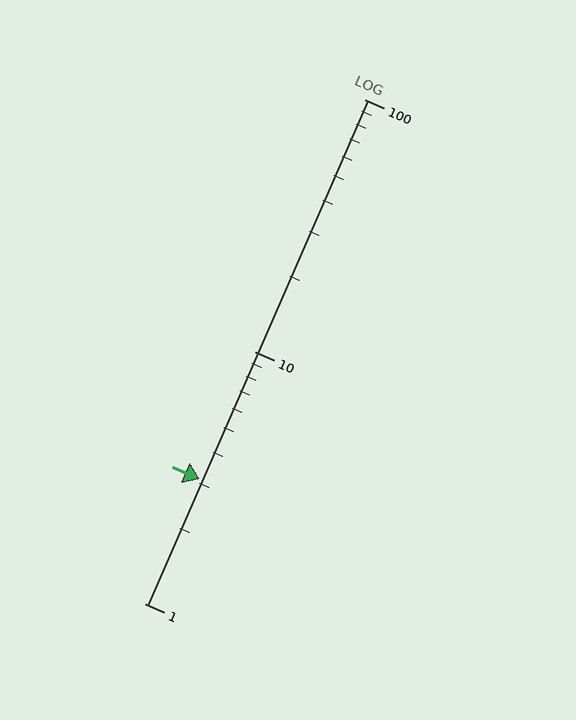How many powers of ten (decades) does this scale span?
The scale spans 2 decades, from 1 to 100.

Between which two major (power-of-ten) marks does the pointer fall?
The pointer is between 1 and 10.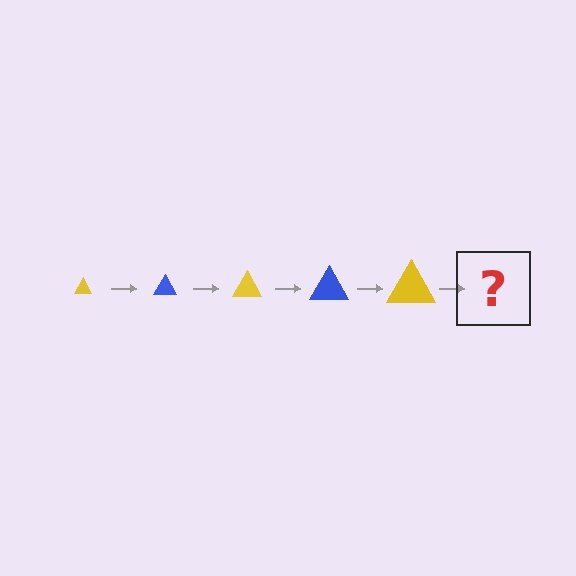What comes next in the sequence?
The next element should be a blue triangle, larger than the previous one.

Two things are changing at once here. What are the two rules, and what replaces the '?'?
The two rules are that the triangle grows larger each step and the color cycles through yellow and blue. The '?' should be a blue triangle, larger than the previous one.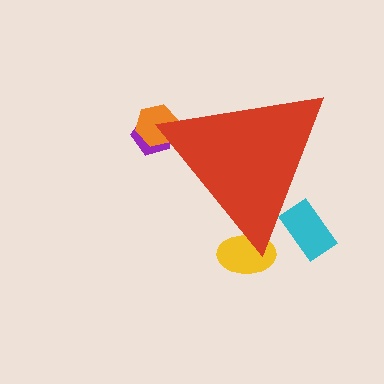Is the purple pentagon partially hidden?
Yes, the purple pentagon is partially hidden behind the red triangle.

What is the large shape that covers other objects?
A red triangle.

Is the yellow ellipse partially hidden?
Yes, the yellow ellipse is partially hidden behind the red triangle.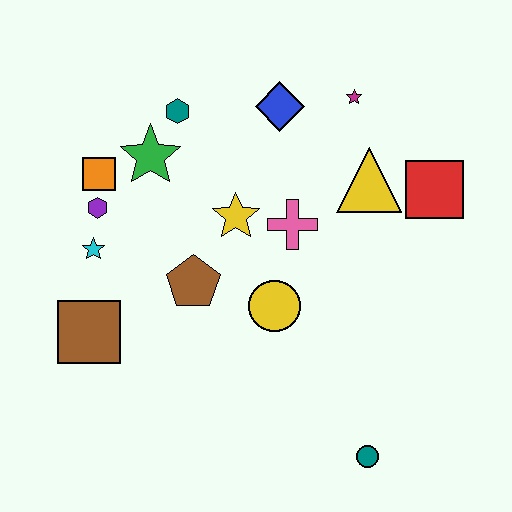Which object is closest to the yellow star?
The pink cross is closest to the yellow star.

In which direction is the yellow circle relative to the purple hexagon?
The yellow circle is to the right of the purple hexagon.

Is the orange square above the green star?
No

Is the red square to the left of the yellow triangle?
No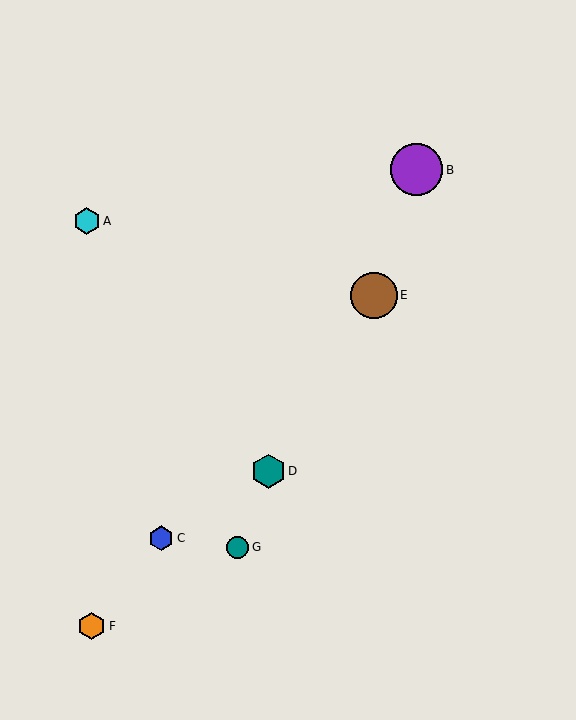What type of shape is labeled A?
Shape A is a cyan hexagon.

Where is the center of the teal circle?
The center of the teal circle is at (238, 547).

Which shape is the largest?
The purple circle (labeled B) is the largest.